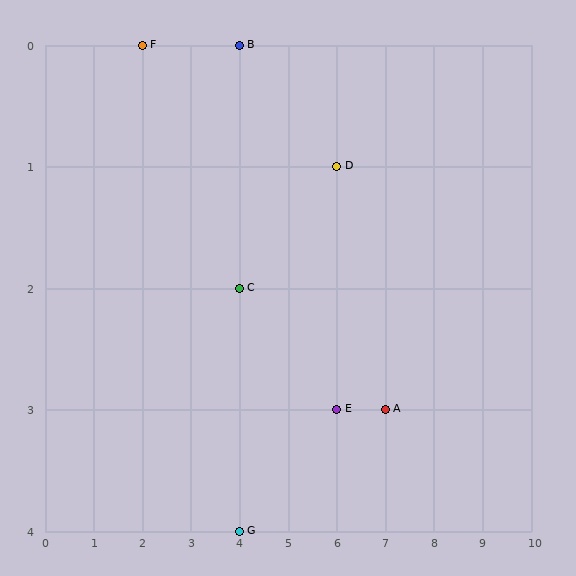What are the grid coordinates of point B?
Point B is at grid coordinates (4, 0).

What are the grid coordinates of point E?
Point E is at grid coordinates (6, 3).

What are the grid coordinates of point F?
Point F is at grid coordinates (2, 0).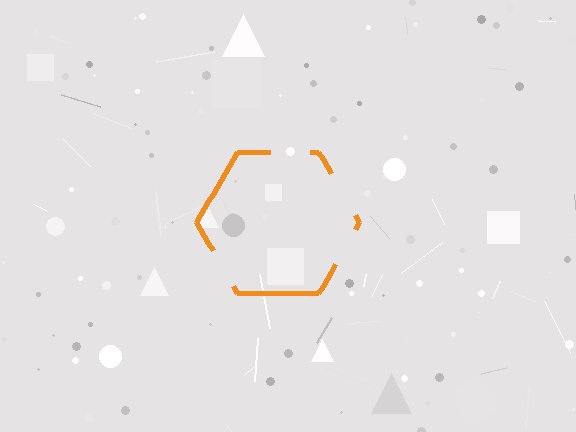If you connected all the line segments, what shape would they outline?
They would outline a hexagon.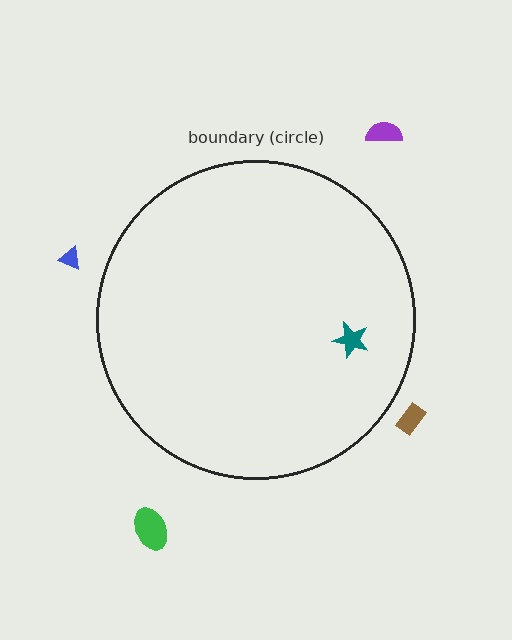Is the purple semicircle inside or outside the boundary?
Outside.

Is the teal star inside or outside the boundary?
Inside.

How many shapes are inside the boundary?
1 inside, 4 outside.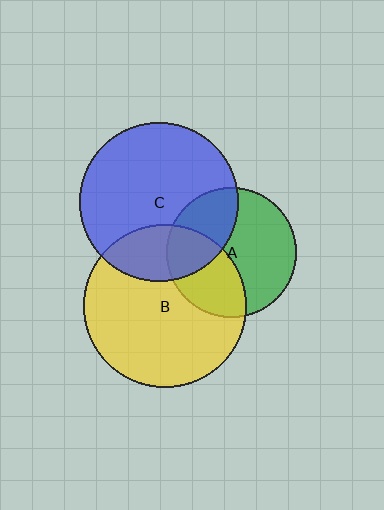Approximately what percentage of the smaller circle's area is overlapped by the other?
Approximately 35%.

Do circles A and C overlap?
Yes.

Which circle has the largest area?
Circle B (yellow).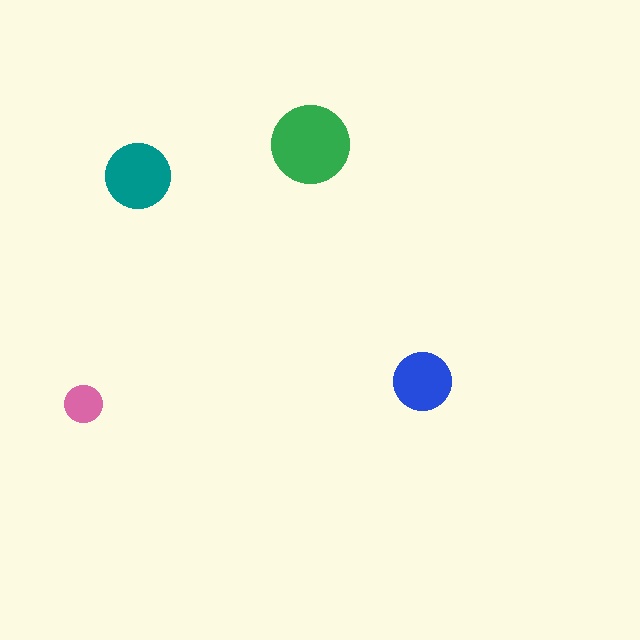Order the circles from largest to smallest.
the green one, the teal one, the blue one, the pink one.